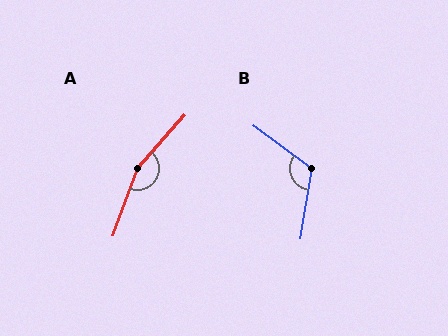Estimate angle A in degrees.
Approximately 158 degrees.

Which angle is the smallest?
B, at approximately 117 degrees.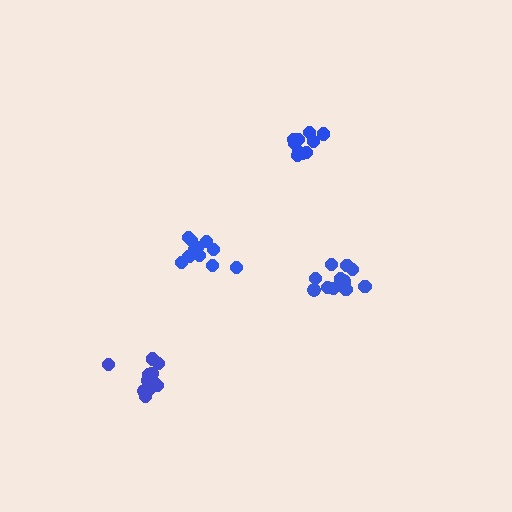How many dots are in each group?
Group 1: 11 dots, Group 2: 13 dots, Group 3: 11 dots, Group 4: 10 dots (45 total).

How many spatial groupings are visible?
There are 4 spatial groupings.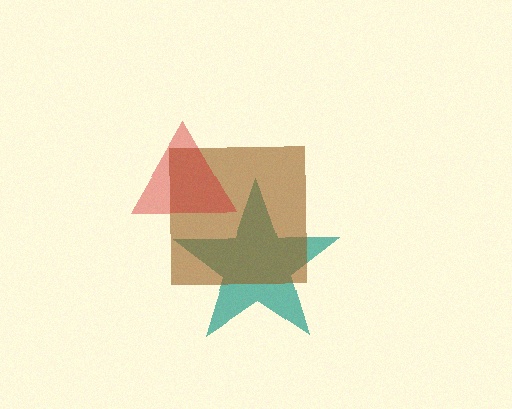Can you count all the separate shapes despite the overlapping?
Yes, there are 3 separate shapes.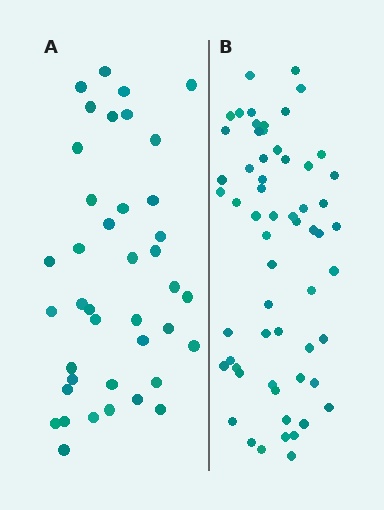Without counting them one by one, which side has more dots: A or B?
Region B (the right region) has more dots.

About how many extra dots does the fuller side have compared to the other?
Region B has approximately 20 more dots than region A.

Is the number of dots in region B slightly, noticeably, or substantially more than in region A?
Region B has substantially more. The ratio is roughly 1.5 to 1.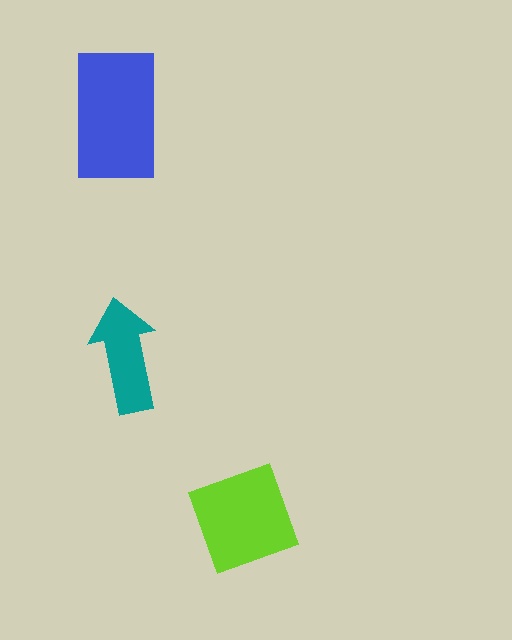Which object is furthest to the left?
The blue rectangle is leftmost.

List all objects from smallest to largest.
The teal arrow, the lime diamond, the blue rectangle.